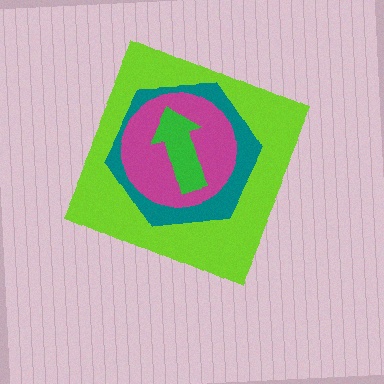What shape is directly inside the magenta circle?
The green arrow.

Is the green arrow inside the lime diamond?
Yes.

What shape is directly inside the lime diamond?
The teal hexagon.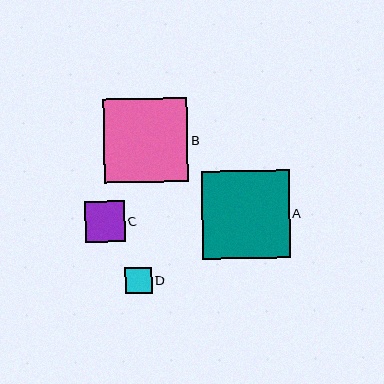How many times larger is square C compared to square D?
Square C is approximately 1.5 times the size of square D.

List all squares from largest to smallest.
From largest to smallest: A, B, C, D.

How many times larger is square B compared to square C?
Square B is approximately 2.1 times the size of square C.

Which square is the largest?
Square A is the largest with a size of approximately 88 pixels.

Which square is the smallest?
Square D is the smallest with a size of approximately 27 pixels.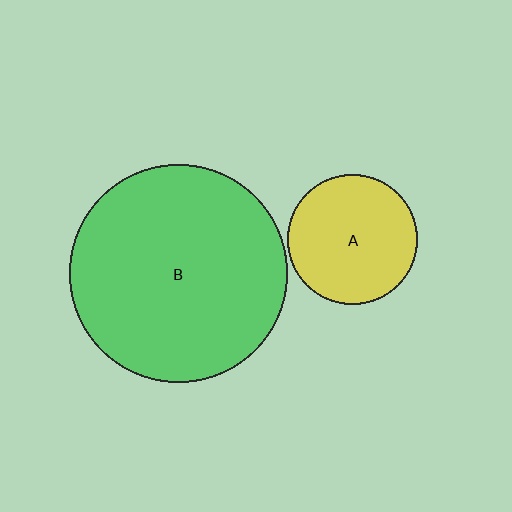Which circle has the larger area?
Circle B (green).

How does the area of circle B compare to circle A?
Approximately 2.8 times.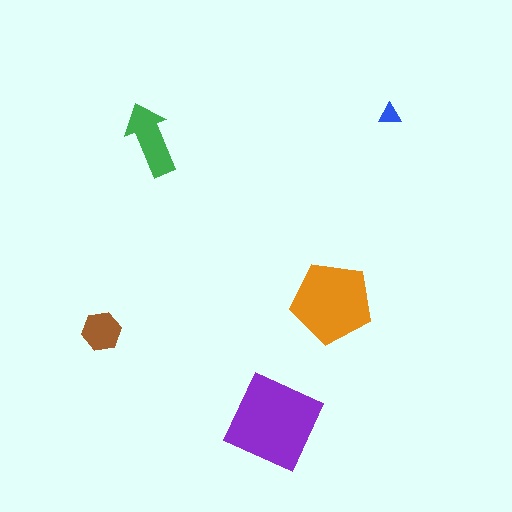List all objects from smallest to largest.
The blue triangle, the brown hexagon, the green arrow, the orange pentagon, the purple diamond.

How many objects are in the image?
There are 5 objects in the image.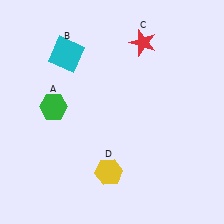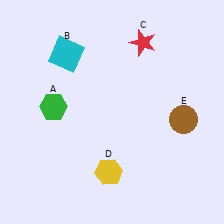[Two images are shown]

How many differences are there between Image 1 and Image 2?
There is 1 difference between the two images.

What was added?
A brown circle (E) was added in Image 2.